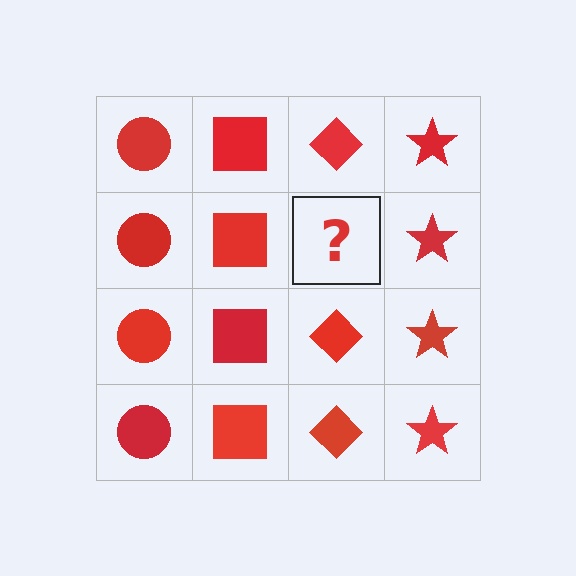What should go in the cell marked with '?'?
The missing cell should contain a red diamond.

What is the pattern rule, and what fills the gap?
The rule is that each column has a consistent shape. The gap should be filled with a red diamond.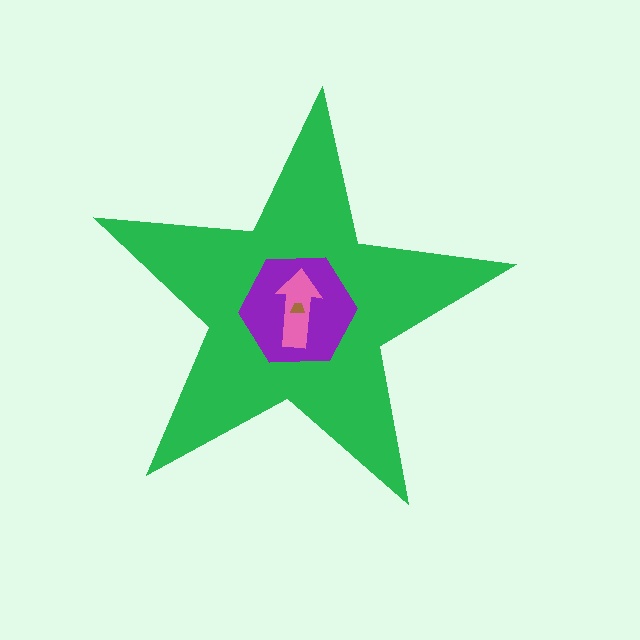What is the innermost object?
The brown trapezoid.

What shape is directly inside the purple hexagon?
The pink arrow.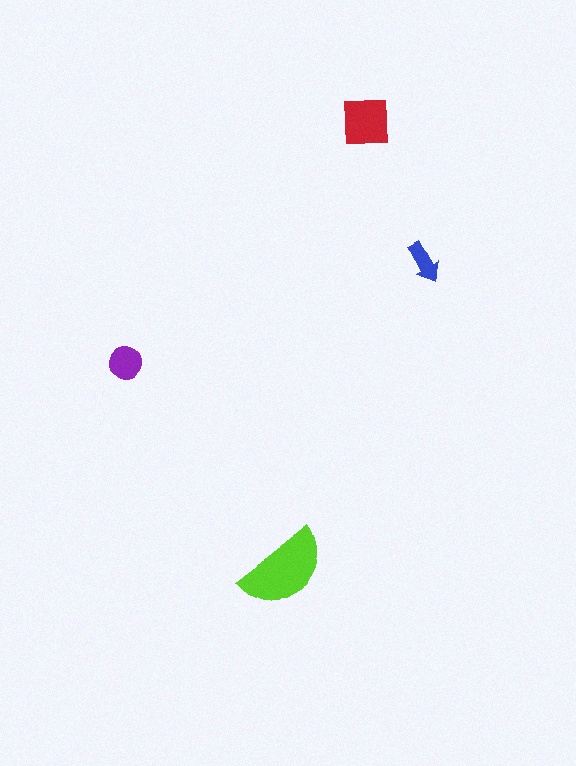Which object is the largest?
The lime semicircle.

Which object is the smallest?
The blue arrow.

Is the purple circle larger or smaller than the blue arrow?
Larger.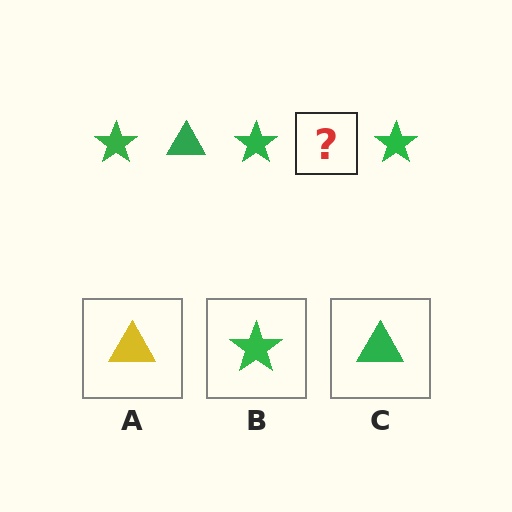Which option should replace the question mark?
Option C.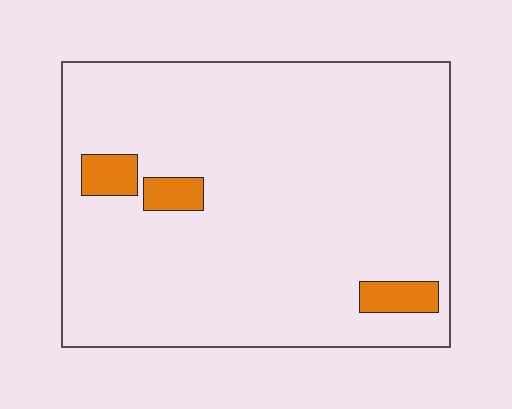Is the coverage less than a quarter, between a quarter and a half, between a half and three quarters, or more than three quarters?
Less than a quarter.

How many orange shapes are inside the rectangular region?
3.